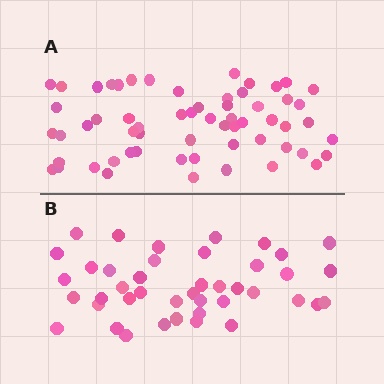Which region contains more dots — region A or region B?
Region A (the top region) has more dots.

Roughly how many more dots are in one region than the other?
Region A has approximately 20 more dots than region B.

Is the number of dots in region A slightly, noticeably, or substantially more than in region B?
Region A has noticeably more, but not dramatically so. The ratio is roughly 1.4 to 1.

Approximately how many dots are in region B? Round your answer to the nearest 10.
About 40 dots. (The exact count is 42, which rounds to 40.)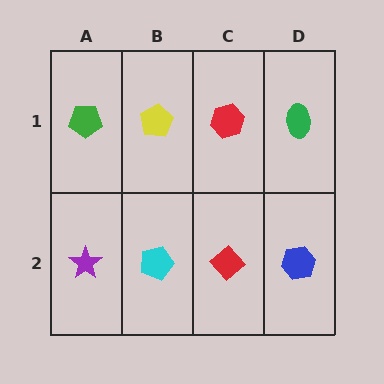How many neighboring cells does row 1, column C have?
3.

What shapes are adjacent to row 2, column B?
A yellow pentagon (row 1, column B), a purple star (row 2, column A), a red diamond (row 2, column C).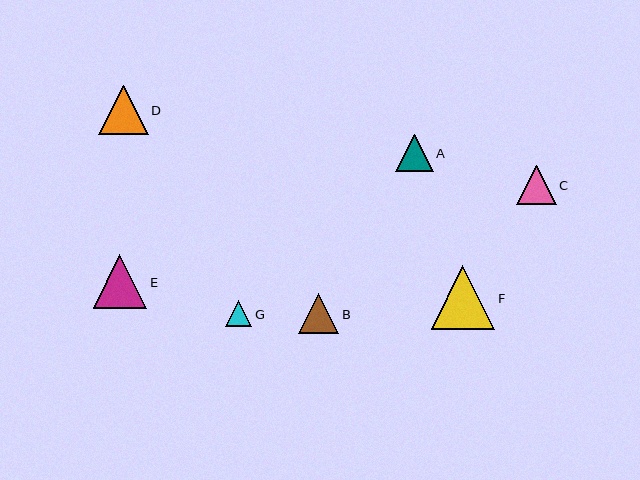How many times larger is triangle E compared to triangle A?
Triangle E is approximately 1.4 times the size of triangle A.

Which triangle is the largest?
Triangle F is the largest with a size of approximately 64 pixels.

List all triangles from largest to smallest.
From largest to smallest: F, E, D, B, C, A, G.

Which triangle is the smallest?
Triangle G is the smallest with a size of approximately 26 pixels.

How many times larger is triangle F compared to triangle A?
Triangle F is approximately 1.7 times the size of triangle A.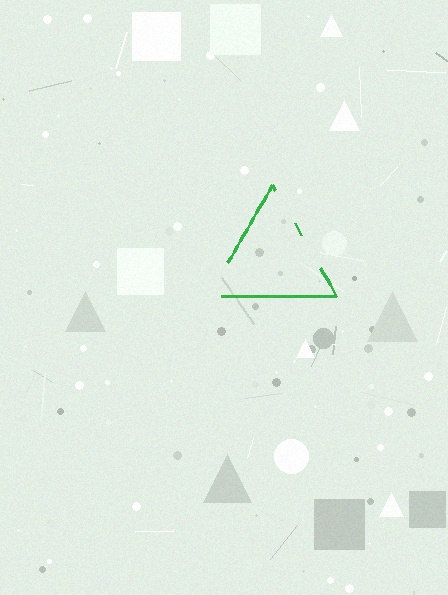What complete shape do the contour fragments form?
The contour fragments form a triangle.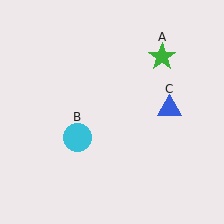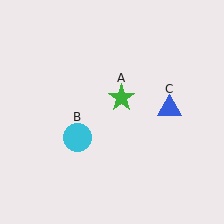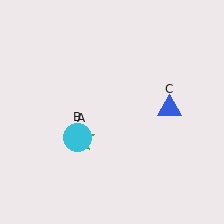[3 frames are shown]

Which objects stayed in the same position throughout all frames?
Cyan circle (object B) and blue triangle (object C) remained stationary.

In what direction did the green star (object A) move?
The green star (object A) moved down and to the left.